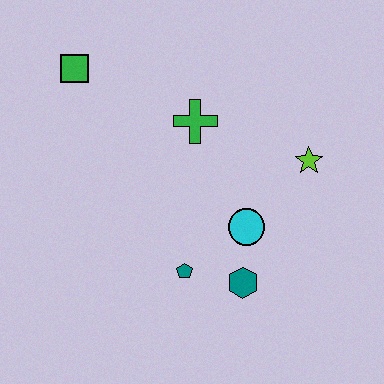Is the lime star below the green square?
Yes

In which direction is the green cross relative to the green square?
The green cross is to the right of the green square.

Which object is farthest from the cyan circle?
The green square is farthest from the cyan circle.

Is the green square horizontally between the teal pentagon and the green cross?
No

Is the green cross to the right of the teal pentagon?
Yes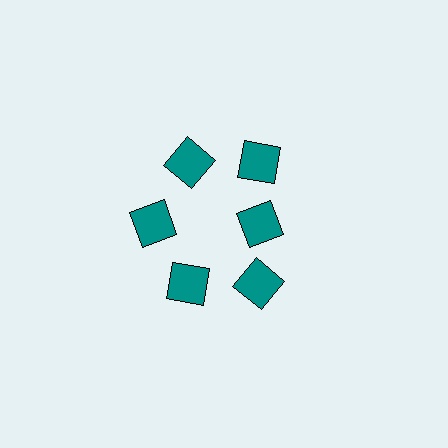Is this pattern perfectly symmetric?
No. The 6 teal squares are arranged in a ring, but one element near the 3 o'clock position is pulled inward toward the center, breaking the 6-fold rotational symmetry.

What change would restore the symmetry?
The symmetry would be restored by moving it outward, back onto the ring so that all 6 squares sit at equal angles and equal distance from the center.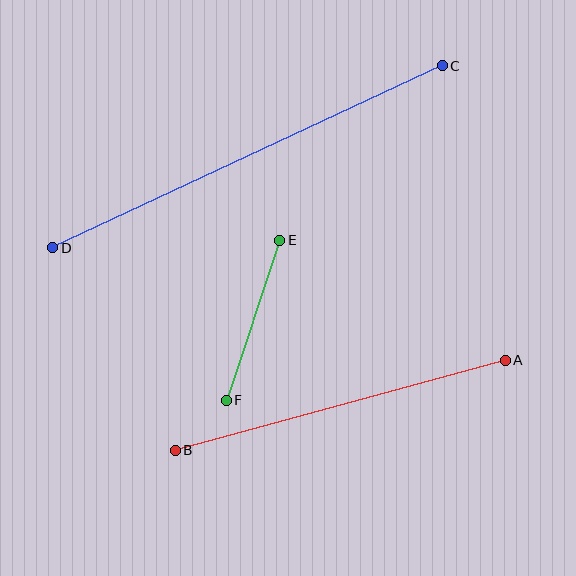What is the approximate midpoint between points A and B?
The midpoint is at approximately (340, 405) pixels.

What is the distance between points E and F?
The distance is approximately 169 pixels.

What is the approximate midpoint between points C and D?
The midpoint is at approximately (248, 157) pixels.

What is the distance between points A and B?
The distance is approximately 342 pixels.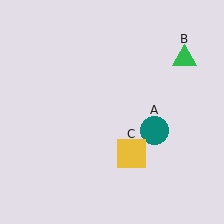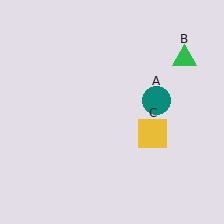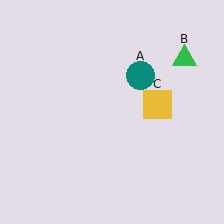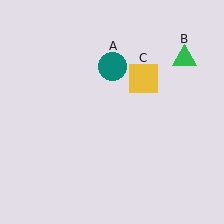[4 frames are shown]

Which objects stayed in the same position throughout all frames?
Green triangle (object B) remained stationary.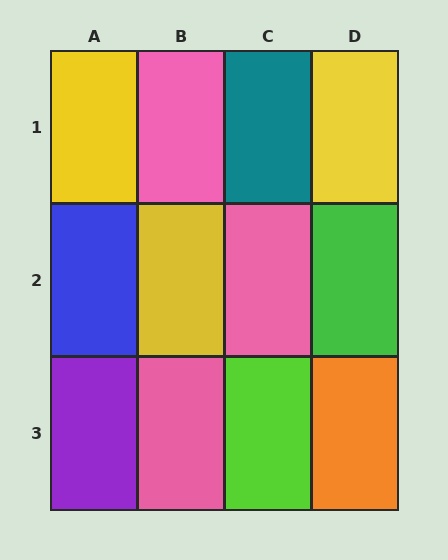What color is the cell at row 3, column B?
Pink.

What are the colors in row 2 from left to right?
Blue, yellow, pink, green.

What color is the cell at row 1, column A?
Yellow.